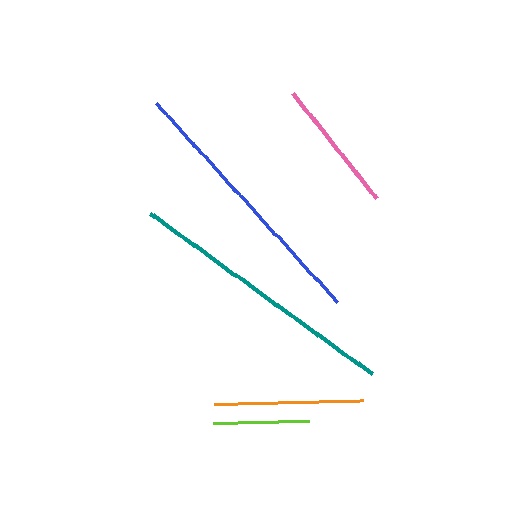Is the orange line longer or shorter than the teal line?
The teal line is longer than the orange line.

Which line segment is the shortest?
The lime line is the shortest at approximately 96 pixels.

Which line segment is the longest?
The teal line is the longest at approximately 274 pixels.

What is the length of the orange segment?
The orange segment is approximately 150 pixels long.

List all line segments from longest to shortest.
From longest to shortest: teal, blue, orange, pink, lime.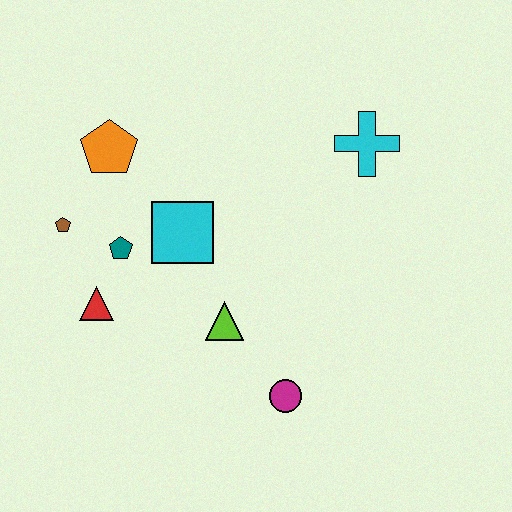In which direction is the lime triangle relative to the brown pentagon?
The lime triangle is to the right of the brown pentagon.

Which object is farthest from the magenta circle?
The orange pentagon is farthest from the magenta circle.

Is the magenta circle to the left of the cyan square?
No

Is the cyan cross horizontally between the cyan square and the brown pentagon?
No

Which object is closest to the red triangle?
The teal pentagon is closest to the red triangle.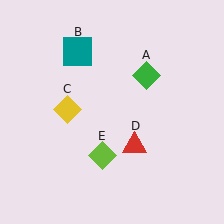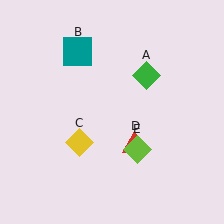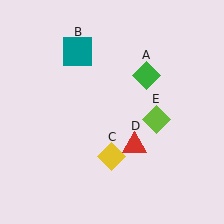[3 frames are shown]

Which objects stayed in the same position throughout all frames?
Green diamond (object A) and teal square (object B) and red triangle (object D) remained stationary.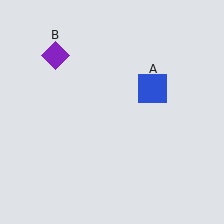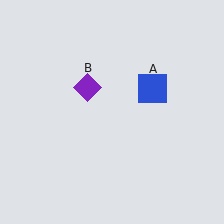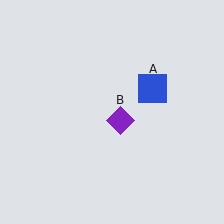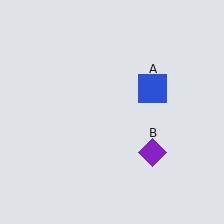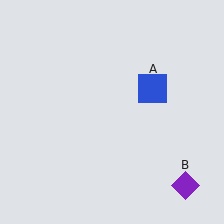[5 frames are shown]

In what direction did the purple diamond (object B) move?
The purple diamond (object B) moved down and to the right.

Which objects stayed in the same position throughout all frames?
Blue square (object A) remained stationary.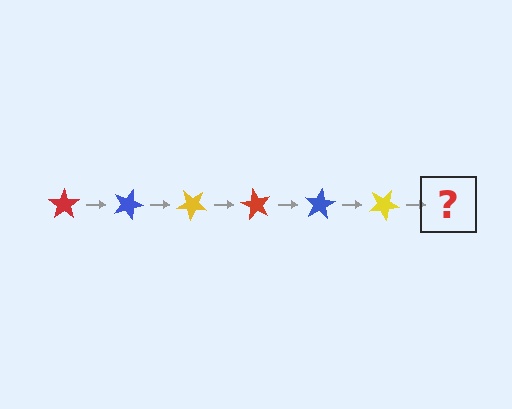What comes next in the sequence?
The next element should be a red star, rotated 120 degrees from the start.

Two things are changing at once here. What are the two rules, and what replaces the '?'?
The two rules are that it rotates 20 degrees each step and the color cycles through red, blue, and yellow. The '?' should be a red star, rotated 120 degrees from the start.